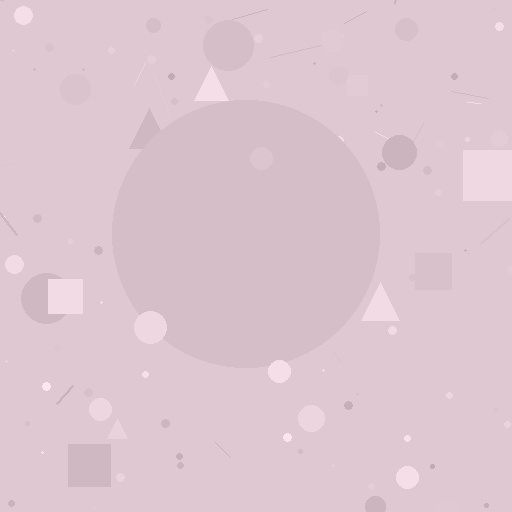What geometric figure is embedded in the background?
A circle is embedded in the background.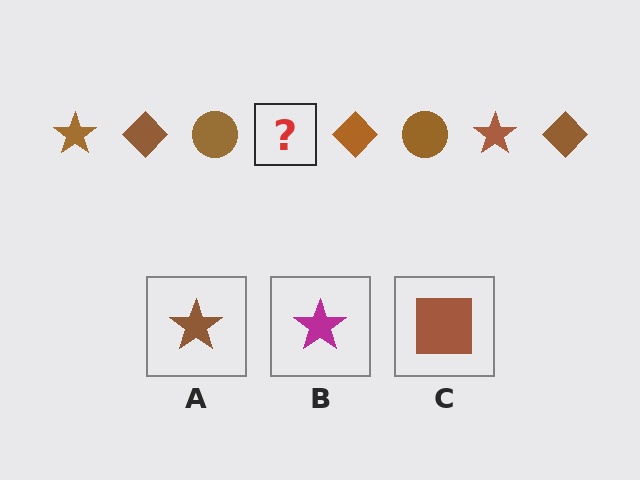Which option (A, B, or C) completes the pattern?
A.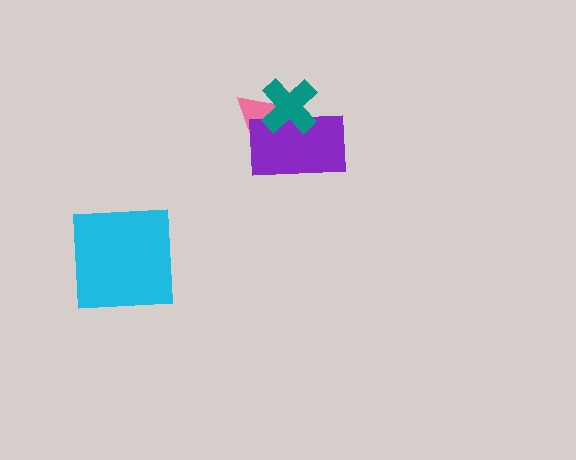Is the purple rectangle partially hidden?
Yes, it is partially covered by another shape.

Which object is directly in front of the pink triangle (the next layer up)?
The purple rectangle is directly in front of the pink triangle.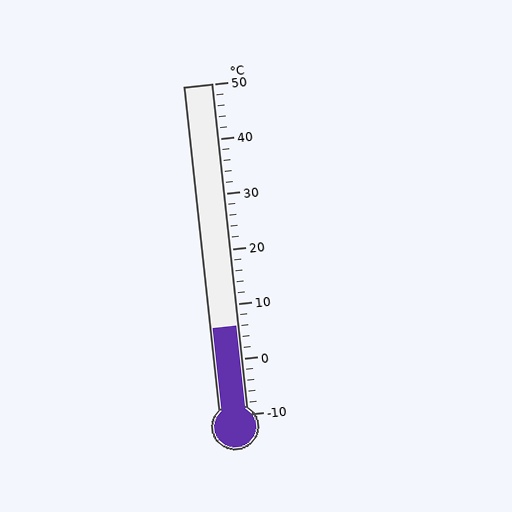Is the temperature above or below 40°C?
The temperature is below 40°C.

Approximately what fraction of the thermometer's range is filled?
The thermometer is filled to approximately 25% of its range.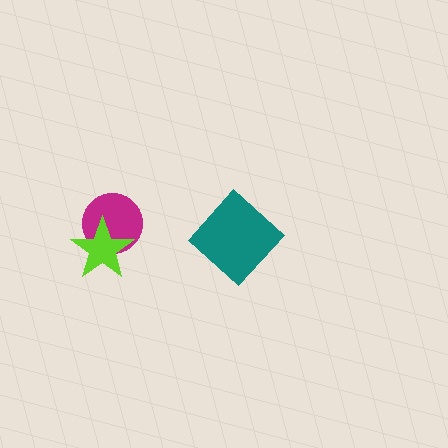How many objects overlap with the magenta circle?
1 object overlaps with the magenta circle.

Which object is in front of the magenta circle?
The lime star is in front of the magenta circle.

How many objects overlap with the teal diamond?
0 objects overlap with the teal diamond.